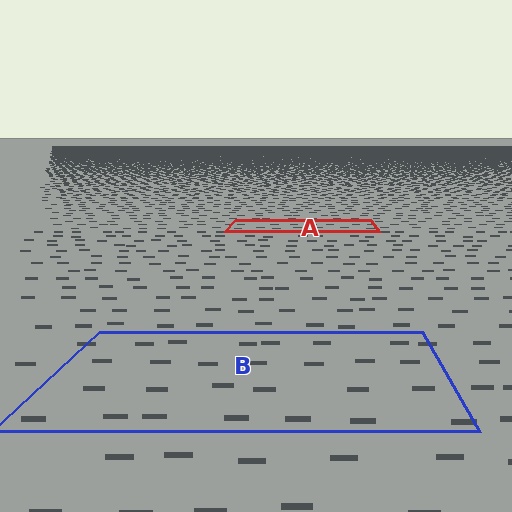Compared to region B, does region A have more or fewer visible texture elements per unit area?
Region A has more texture elements per unit area — they are packed more densely because it is farther away.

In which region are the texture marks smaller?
The texture marks are smaller in region A, because it is farther away.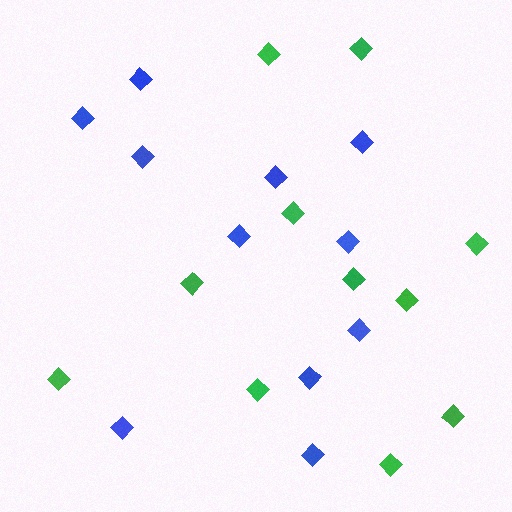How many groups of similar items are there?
There are 2 groups: one group of green diamonds (11) and one group of blue diamonds (11).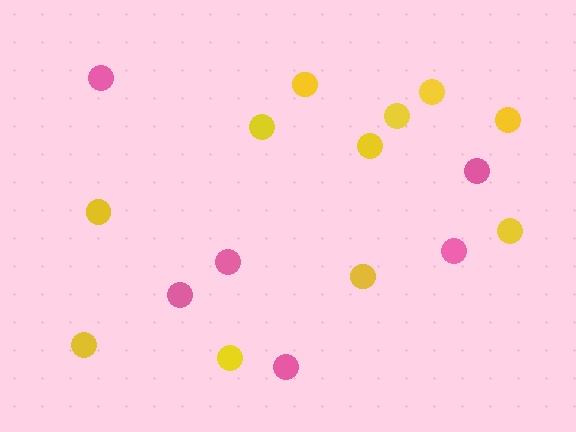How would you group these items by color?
There are 2 groups: one group of yellow circles (11) and one group of pink circles (6).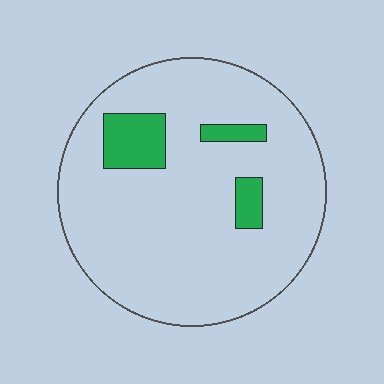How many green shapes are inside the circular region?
3.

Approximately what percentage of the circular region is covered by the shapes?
Approximately 10%.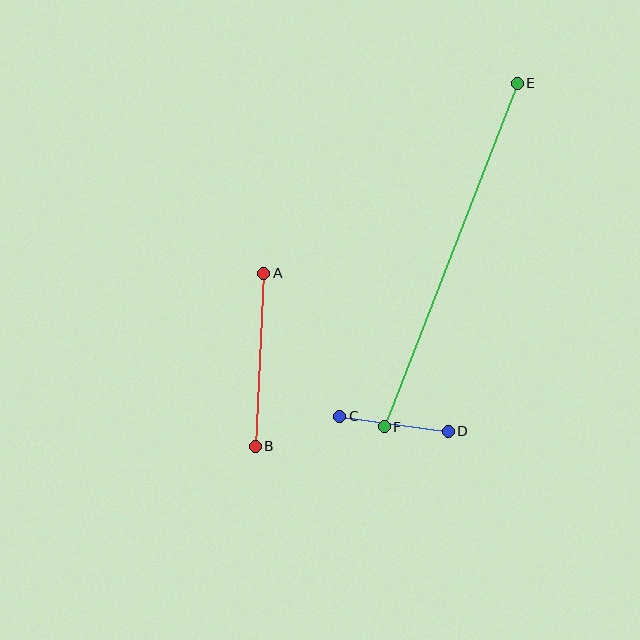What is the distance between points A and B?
The distance is approximately 173 pixels.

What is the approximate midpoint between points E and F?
The midpoint is at approximately (451, 255) pixels.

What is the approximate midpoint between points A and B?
The midpoint is at approximately (259, 360) pixels.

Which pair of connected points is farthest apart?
Points E and F are farthest apart.